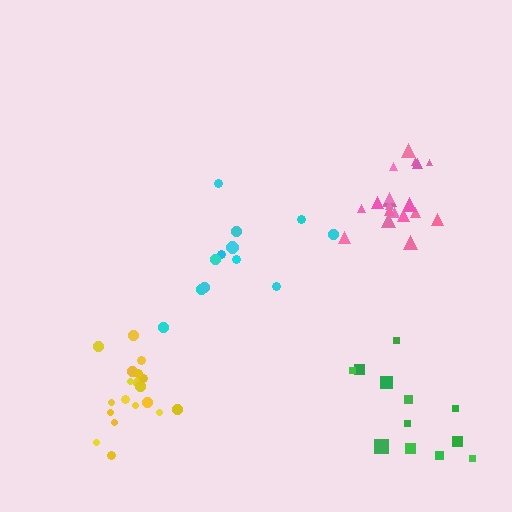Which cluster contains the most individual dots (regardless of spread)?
Pink (19).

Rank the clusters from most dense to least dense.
pink, yellow, cyan, green.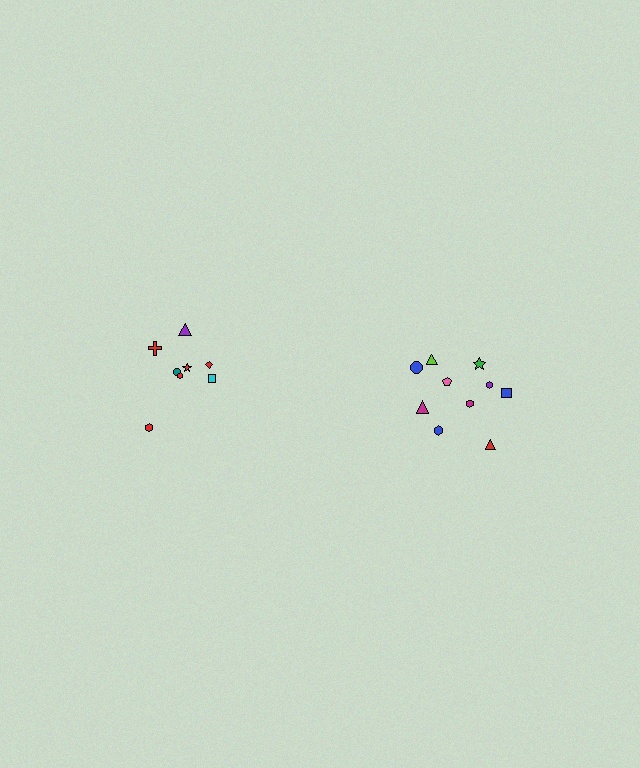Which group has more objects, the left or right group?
The right group.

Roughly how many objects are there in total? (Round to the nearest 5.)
Roughly 20 objects in total.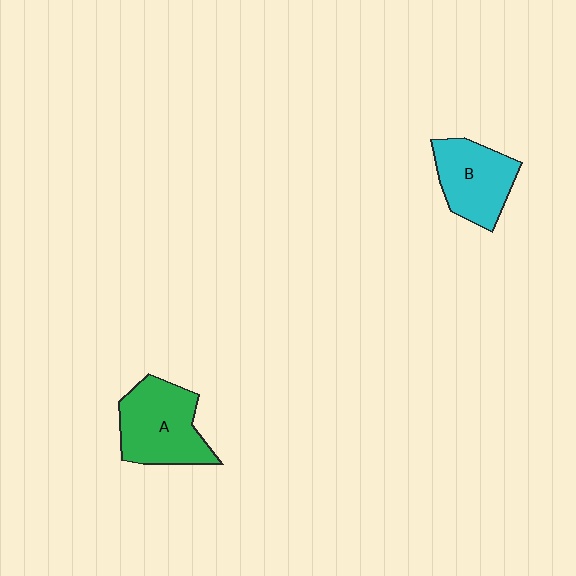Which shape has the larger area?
Shape A (green).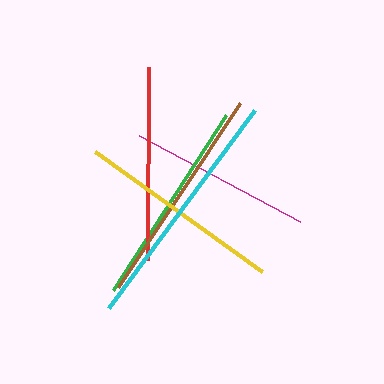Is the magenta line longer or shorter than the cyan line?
The cyan line is longer than the magenta line.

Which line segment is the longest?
The cyan line is the longest at approximately 246 pixels.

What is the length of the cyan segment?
The cyan segment is approximately 246 pixels long.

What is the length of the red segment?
The red segment is approximately 193 pixels long.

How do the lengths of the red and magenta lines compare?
The red and magenta lines are approximately the same length.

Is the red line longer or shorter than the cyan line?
The cyan line is longer than the red line.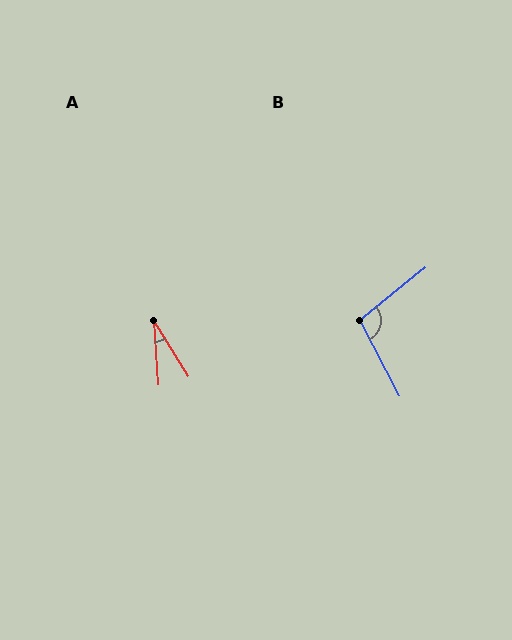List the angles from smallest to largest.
A (28°), B (101°).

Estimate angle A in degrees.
Approximately 28 degrees.